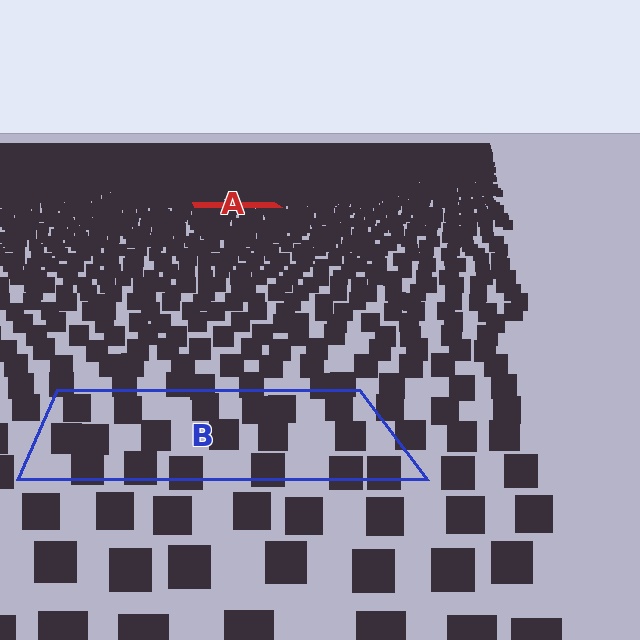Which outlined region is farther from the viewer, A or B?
Region A is farther from the viewer — the texture elements inside it appear smaller and more densely packed.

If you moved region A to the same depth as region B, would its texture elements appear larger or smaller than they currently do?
They would appear larger. At a closer depth, the same texture elements are projected at a bigger on-screen size.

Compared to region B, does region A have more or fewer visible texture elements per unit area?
Region A has more texture elements per unit area — they are packed more densely because it is farther away.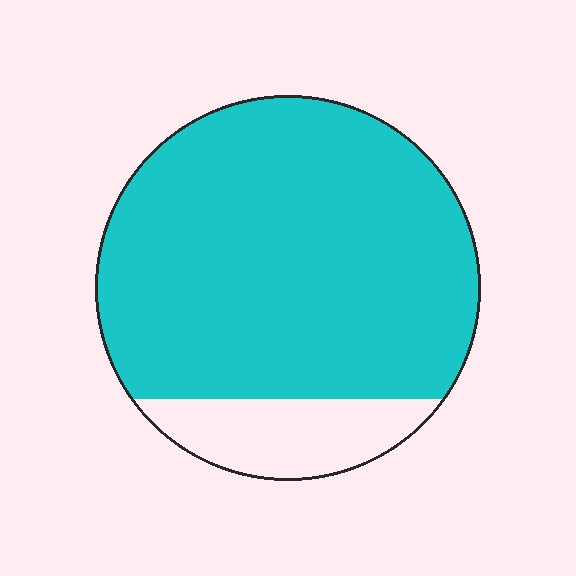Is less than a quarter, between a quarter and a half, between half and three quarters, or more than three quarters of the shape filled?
More than three quarters.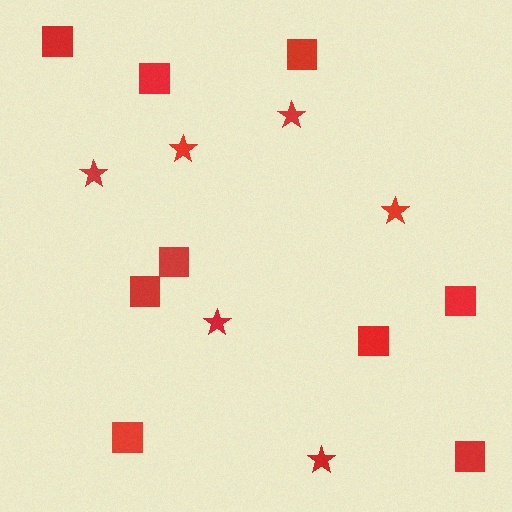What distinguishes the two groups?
There are 2 groups: one group of squares (9) and one group of stars (6).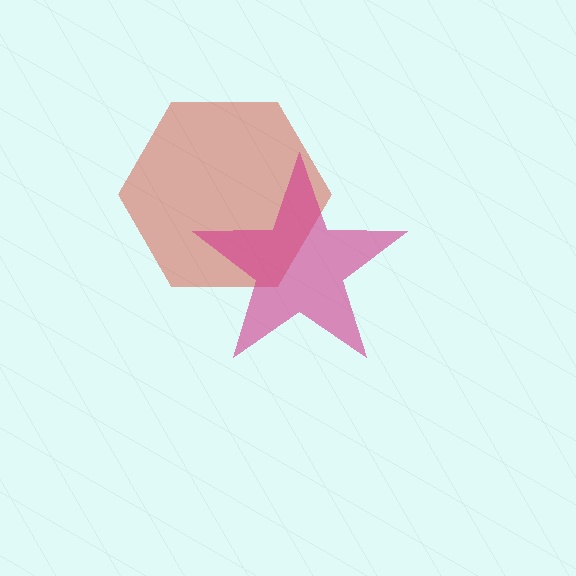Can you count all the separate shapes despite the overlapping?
Yes, there are 2 separate shapes.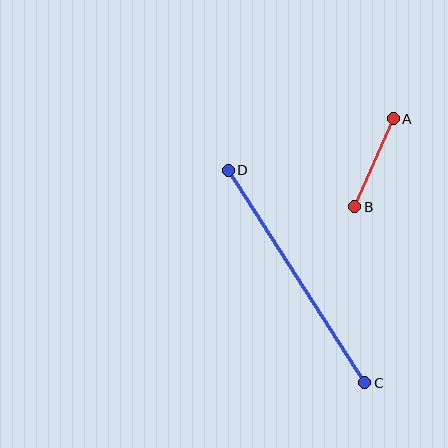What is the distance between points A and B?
The distance is approximately 96 pixels.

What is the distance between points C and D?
The distance is approximately 253 pixels.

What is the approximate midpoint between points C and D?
The midpoint is at approximately (297, 277) pixels.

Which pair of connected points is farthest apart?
Points C and D are farthest apart.